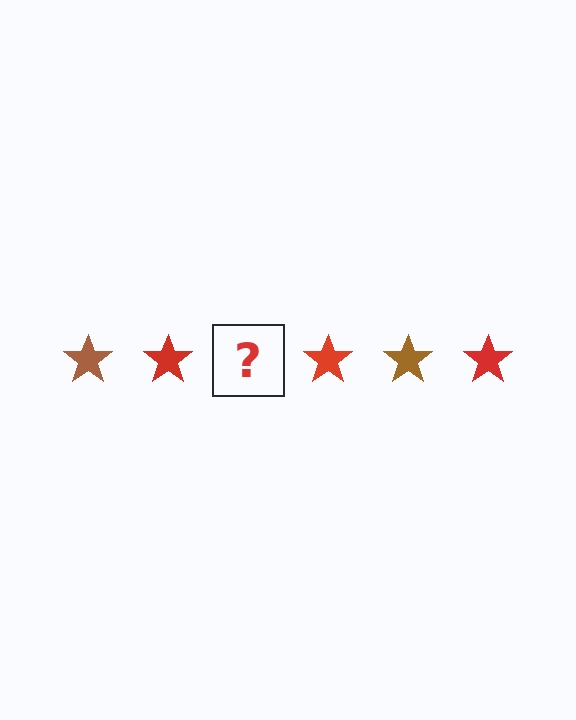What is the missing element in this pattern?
The missing element is a brown star.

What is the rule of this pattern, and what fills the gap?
The rule is that the pattern cycles through brown, red stars. The gap should be filled with a brown star.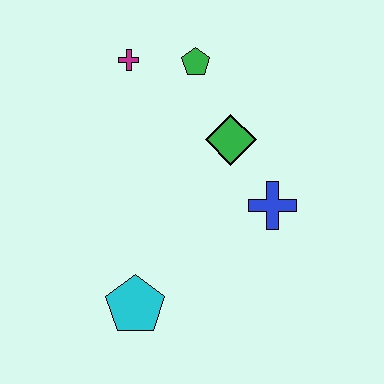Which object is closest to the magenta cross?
The green pentagon is closest to the magenta cross.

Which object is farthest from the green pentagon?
The cyan pentagon is farthest from the green pentagon.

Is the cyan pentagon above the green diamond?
No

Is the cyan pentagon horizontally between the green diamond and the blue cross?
No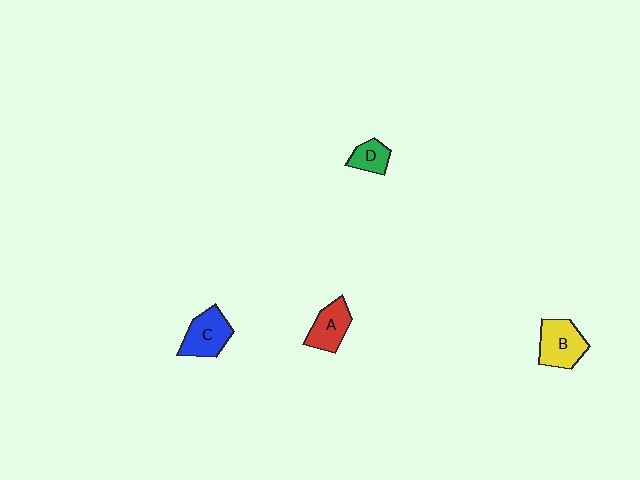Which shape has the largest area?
Shape B (yellow).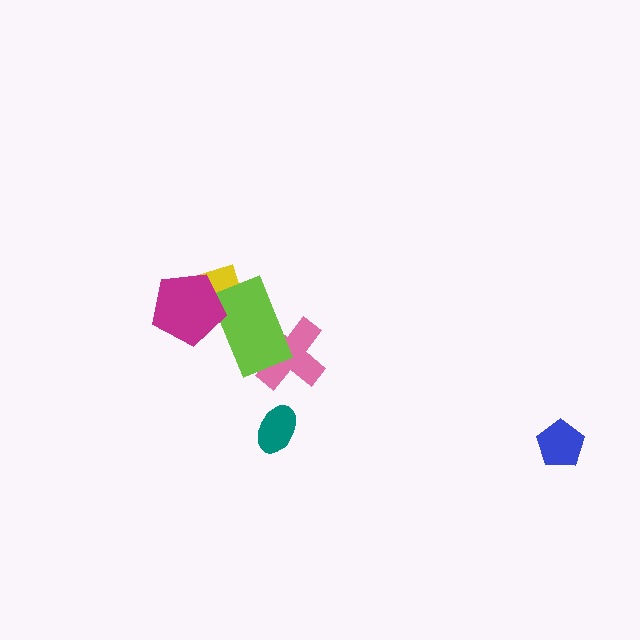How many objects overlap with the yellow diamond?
2 objects overlap with the yellow diamond.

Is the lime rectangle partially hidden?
Yes, it is partially covered by another shape.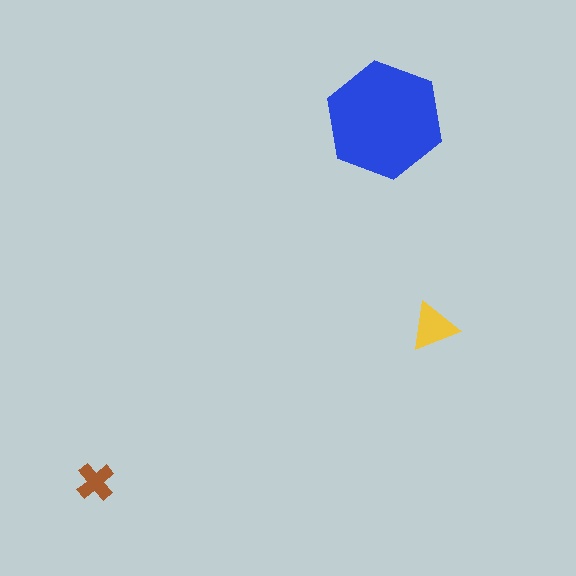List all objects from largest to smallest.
The blue hexagon, the yellow triangle, the brown cross.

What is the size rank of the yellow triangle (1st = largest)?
2nd.